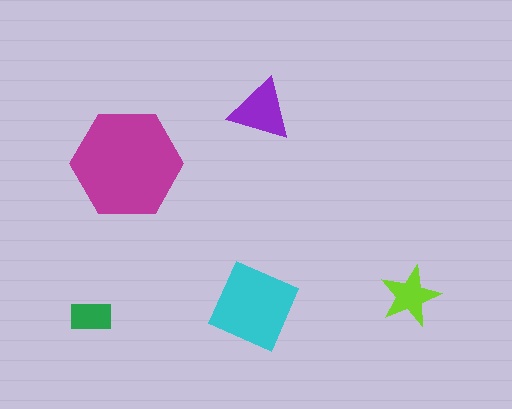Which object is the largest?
The magenta hexagon.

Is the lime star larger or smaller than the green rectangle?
Larger.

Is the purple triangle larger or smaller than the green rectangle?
Larger.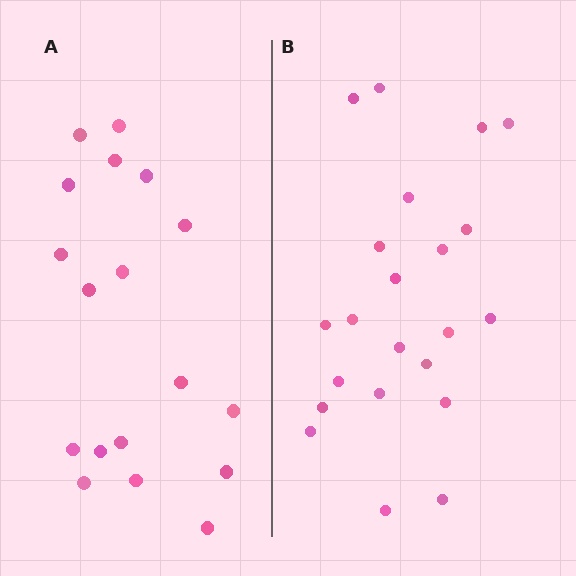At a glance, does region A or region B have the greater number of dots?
Region B (the right region) has more dots.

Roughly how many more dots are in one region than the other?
Region B has about 4 more dots than region A.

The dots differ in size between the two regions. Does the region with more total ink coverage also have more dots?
No. Region A has more total ink coverage because its dots are larger, but region B actually contains more individual dots. Total area can be misleading — the number of items is what matters here.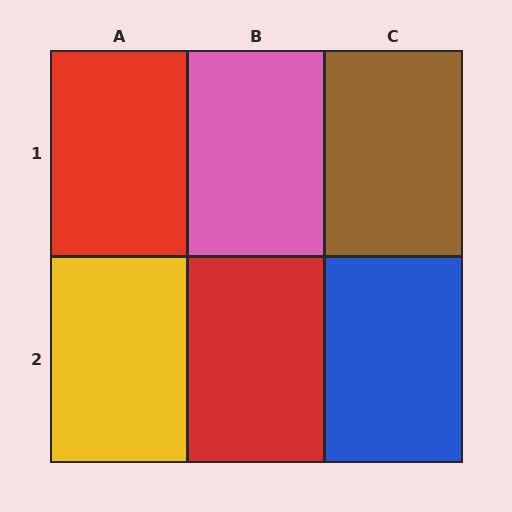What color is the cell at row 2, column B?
Red.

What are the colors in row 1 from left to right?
Red, pink, brown.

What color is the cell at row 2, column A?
Yellow.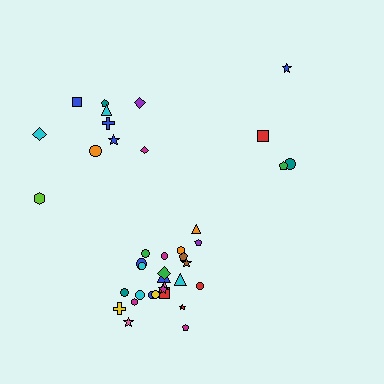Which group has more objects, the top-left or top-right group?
The top-left group.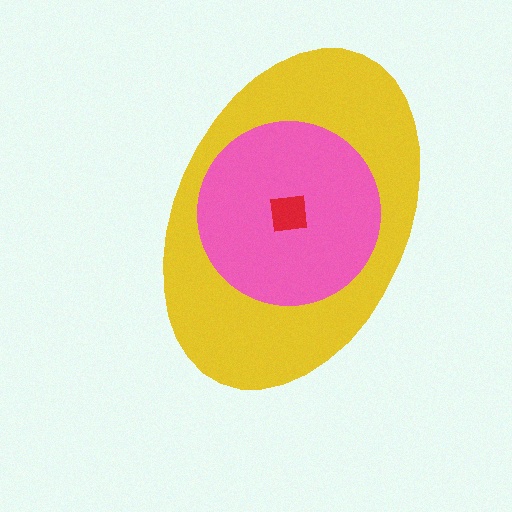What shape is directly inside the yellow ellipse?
The pink circle.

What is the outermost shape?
The yellow ellipse.